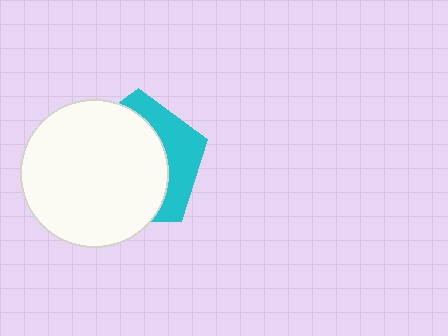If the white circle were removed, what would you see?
You would see the complete cyan pentagon.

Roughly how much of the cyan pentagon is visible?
A small part of it is visible (roughly 32%).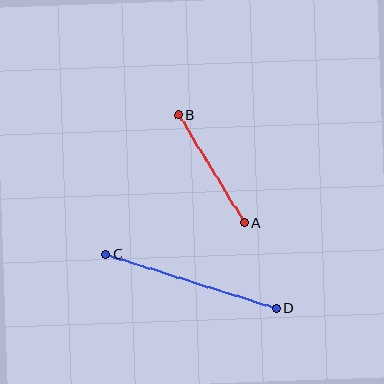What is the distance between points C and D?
The distance is approximately 179 pixels.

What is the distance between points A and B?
The distance is approximately 127 pixels.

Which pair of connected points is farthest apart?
Points C and D are farthest apart.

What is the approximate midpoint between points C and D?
The midpoint is at approximately (191, 281) pixels.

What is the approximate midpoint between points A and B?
The midpoint is at approximately (212, 169) pixels.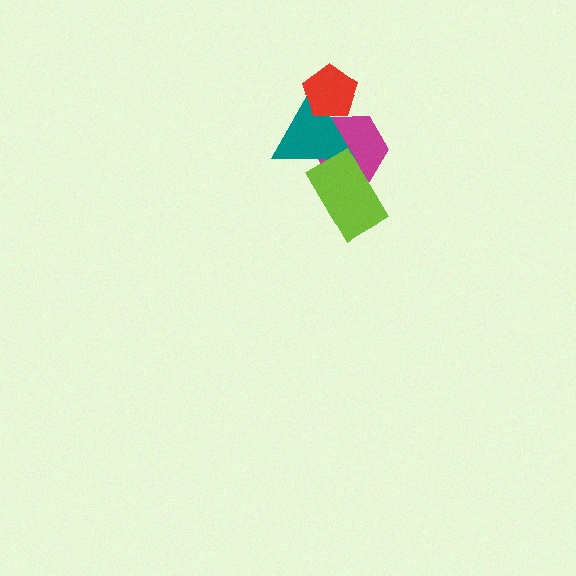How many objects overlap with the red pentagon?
1 object overlaps with the red pentagon.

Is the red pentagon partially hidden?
No, no other shape covers it.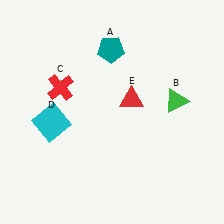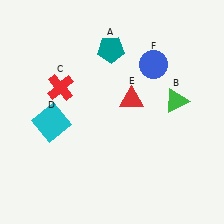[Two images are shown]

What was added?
A blue circle (F) was added in Image 2.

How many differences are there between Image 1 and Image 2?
There is 1 difference between the two images.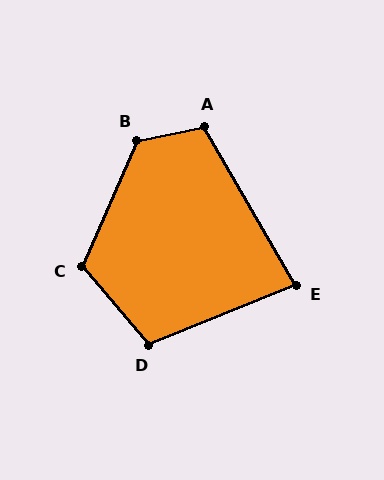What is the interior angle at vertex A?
Approximately 108 degrees (obtuse).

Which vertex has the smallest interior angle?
E, at approximately 82 degrees.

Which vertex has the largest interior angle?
B, at approximately 125 degrees.